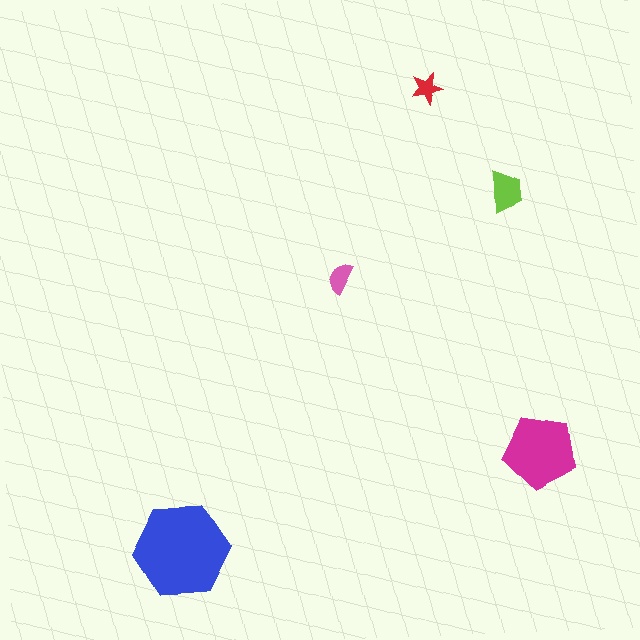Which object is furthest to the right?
The magenta pentagon is rightmost.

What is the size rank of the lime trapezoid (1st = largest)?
3rd.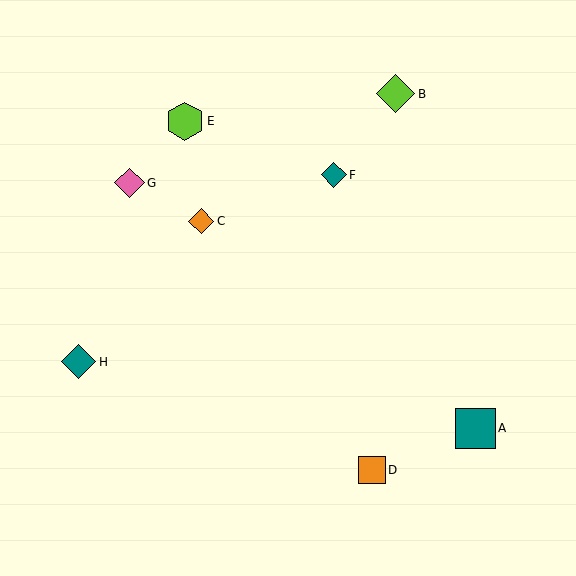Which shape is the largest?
The teal square (labeled A) is the largest.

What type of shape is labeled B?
Shape B is a lime diamond.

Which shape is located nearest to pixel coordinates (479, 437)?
The teal square (labeled A) at (476, 428) is nearest to that location.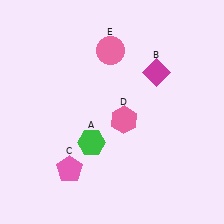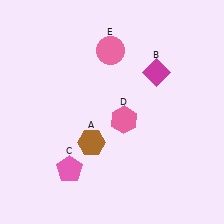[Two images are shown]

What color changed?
The hexagon (A) changed from green in Image 1 to brown in Image 2.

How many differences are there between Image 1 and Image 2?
There is 1 difference between the two images.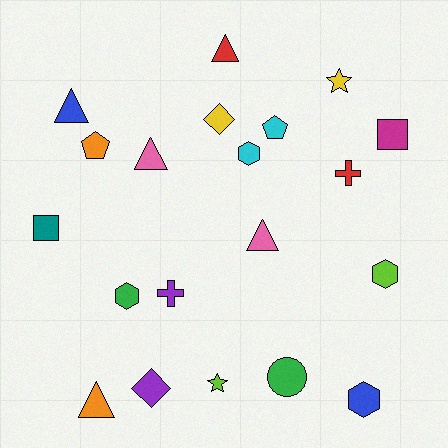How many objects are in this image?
There are 20 objects.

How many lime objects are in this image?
There are 2 lime objects.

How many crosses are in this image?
There are 2 crosses.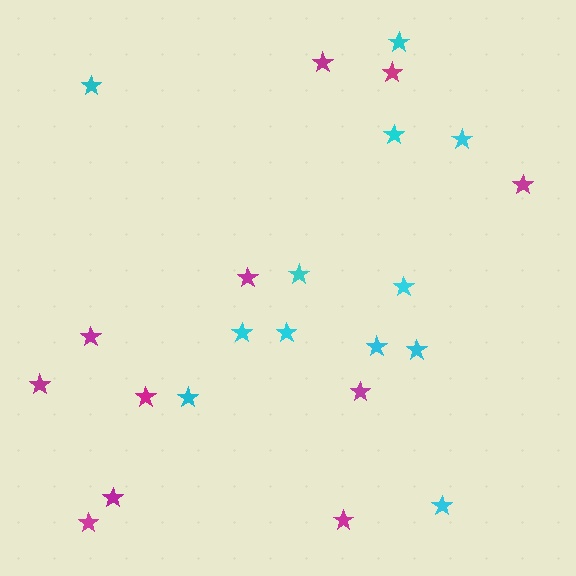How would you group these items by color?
There are 2 groups: one group of cyan stars (12) and one group of magenta stars (11).